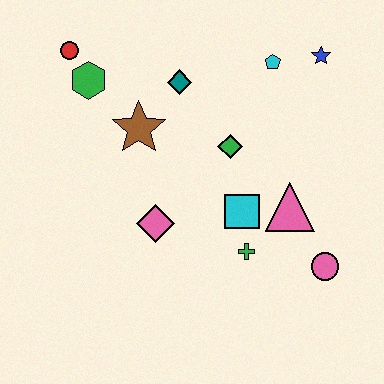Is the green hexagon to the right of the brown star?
No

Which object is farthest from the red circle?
The pink circle is farthest from the red circle.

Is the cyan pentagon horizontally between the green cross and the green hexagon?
No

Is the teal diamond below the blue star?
Yes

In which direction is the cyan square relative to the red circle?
The cyan square is to the right of the red circle.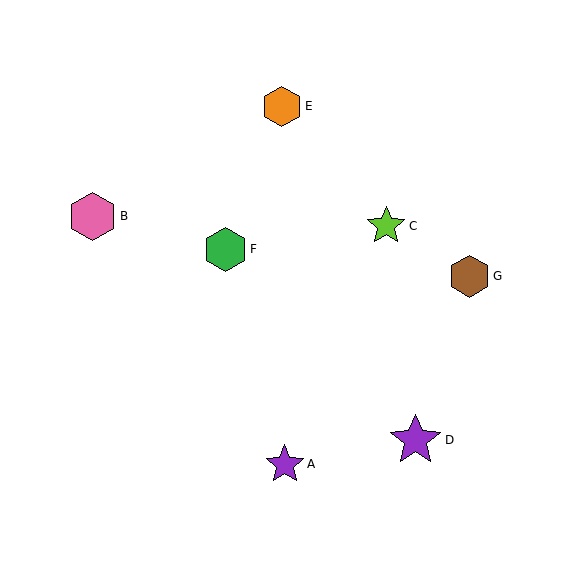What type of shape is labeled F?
Shape F is a green hexagon.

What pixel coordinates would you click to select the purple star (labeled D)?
Click at (416, 440) to select the purple star D.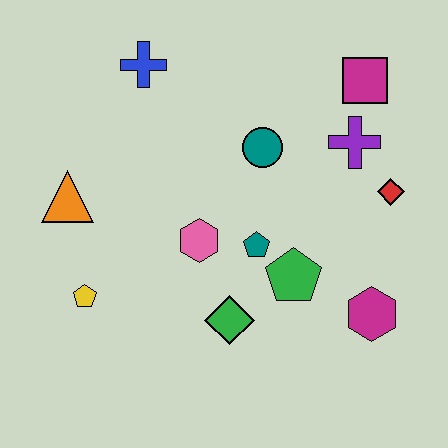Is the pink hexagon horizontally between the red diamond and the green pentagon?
No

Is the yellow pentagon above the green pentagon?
No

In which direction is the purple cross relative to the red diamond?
The purple cross is above the red diamond.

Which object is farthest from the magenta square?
The yellow pentagon is farthest from the magenta square.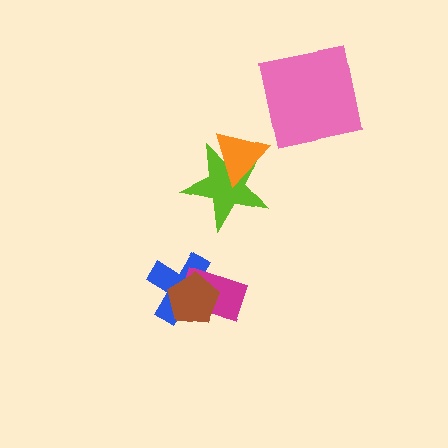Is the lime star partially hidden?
Yes, it is partially covered by another shape.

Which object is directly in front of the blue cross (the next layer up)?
The magenta rectangle is directly in front of the blue cross.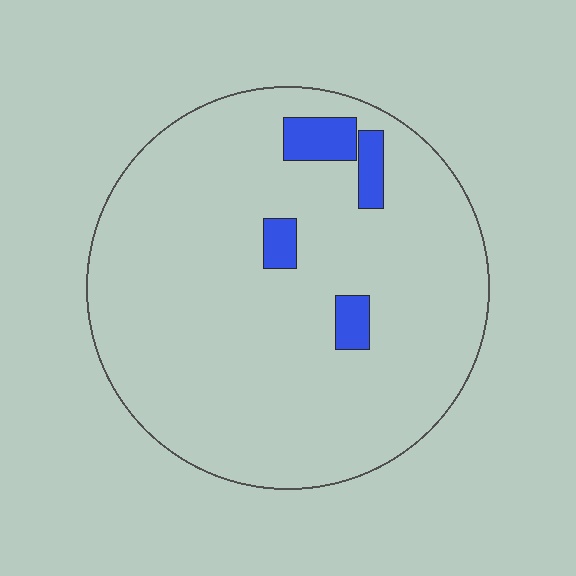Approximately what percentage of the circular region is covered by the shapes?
Approximately 5%.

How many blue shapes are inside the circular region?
4.